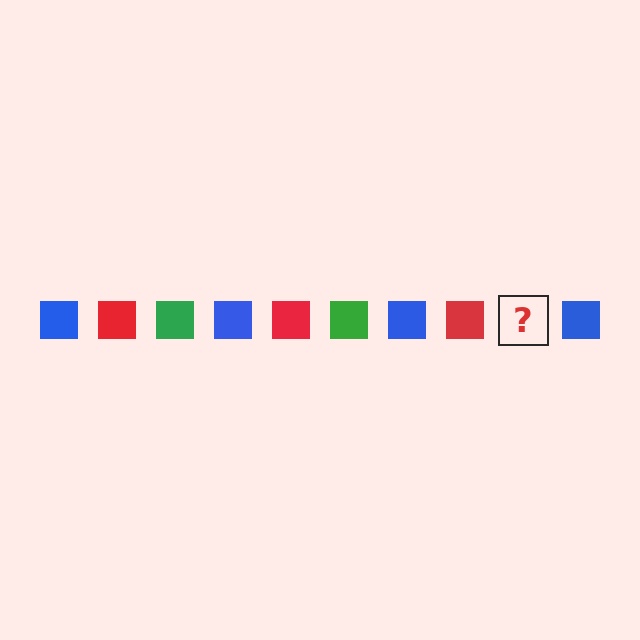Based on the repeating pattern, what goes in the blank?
The blank should be a green square.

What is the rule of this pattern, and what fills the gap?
The rule is that the pattern cycles through blue, red, green squares. The gap should be filled with a green square.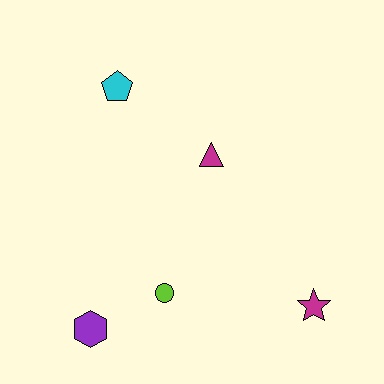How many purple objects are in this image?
There is 1 purple object.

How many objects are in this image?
There are 5 objects.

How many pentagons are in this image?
There is 1 pentagon.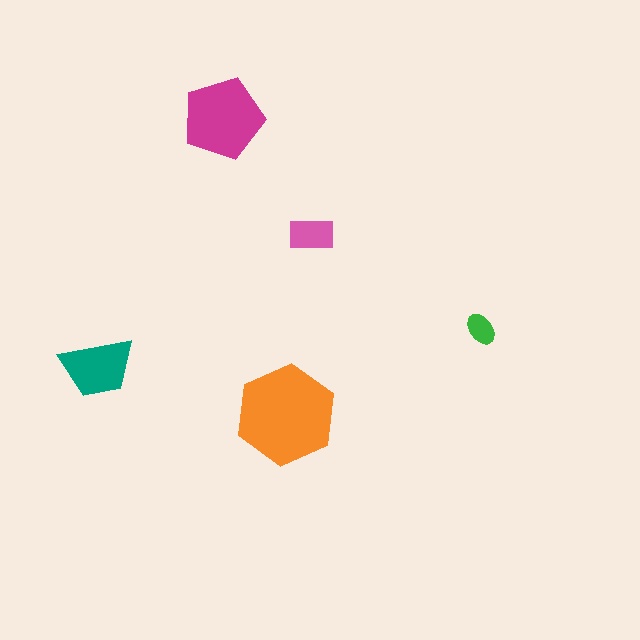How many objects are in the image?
There are 5 objects in the image.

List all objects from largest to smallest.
The orange hexagon, the magenta pentagon, the teal trapezoid, the pink rectangle, the green ellipse.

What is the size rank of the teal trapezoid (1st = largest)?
3rd.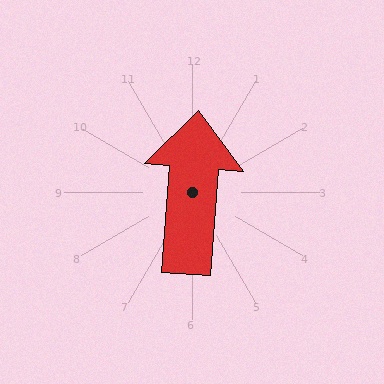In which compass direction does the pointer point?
North.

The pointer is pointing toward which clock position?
Roughly 12 o'clock.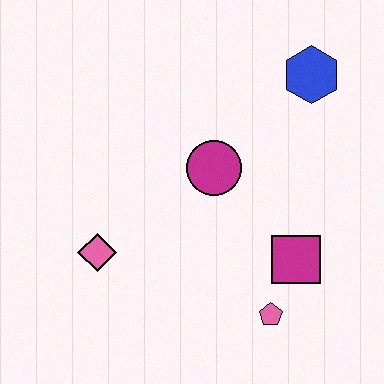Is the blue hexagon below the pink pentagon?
No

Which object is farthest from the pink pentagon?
The blue hexagon is farthest from the pink pentagon.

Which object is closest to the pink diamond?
The magenta circle is closest to the pink diamond.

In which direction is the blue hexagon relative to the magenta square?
The blue hexagon is above the magenta square.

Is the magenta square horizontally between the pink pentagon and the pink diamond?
No